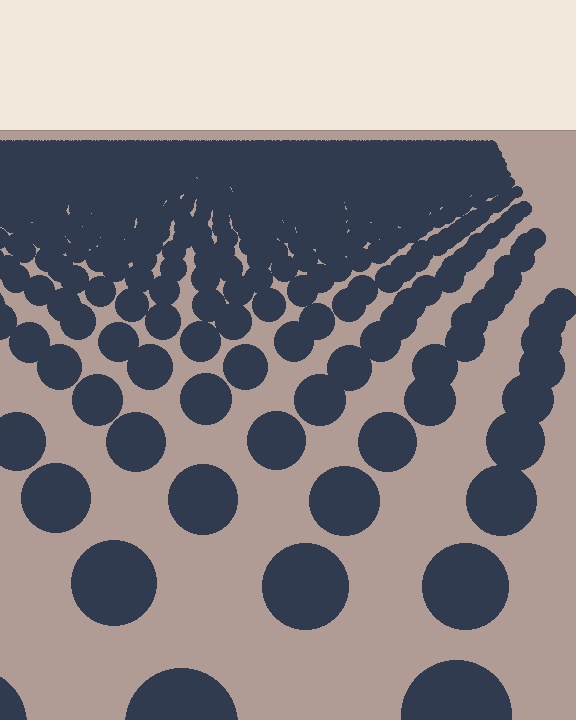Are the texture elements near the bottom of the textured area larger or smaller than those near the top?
Larger. Near the bottom, elements are closer to the viewer and appear at a bigger on-screen size.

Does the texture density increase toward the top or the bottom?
Density increases toward the top.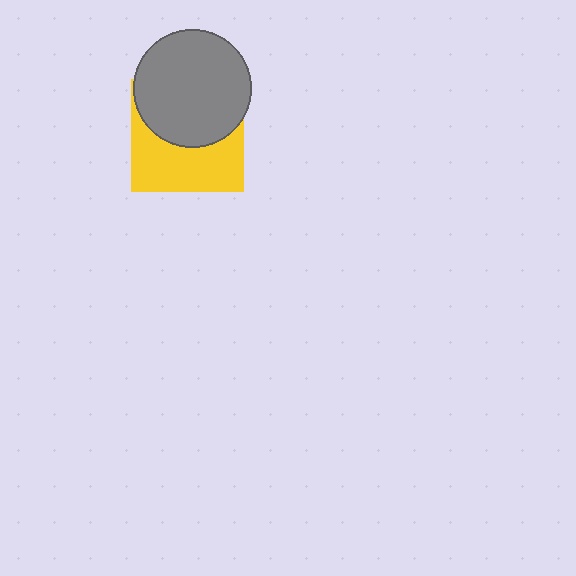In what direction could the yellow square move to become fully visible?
The yellow square could move down. That would shift it out from behind the gray circle entirely.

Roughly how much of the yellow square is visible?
About half of it is visible (roughly 49%).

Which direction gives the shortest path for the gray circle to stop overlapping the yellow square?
Moving up gives the shortest separation.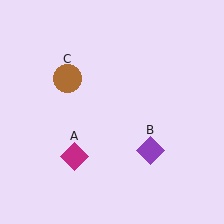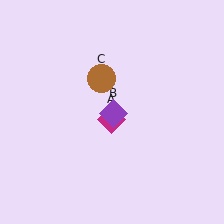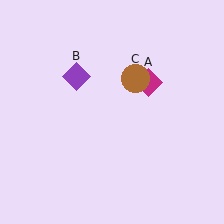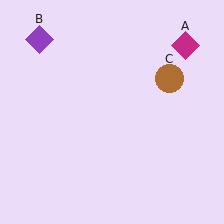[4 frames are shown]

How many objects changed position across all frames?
3 objects changed position: magenta diamond (object A), purple diamond (object B), brown circle (object C).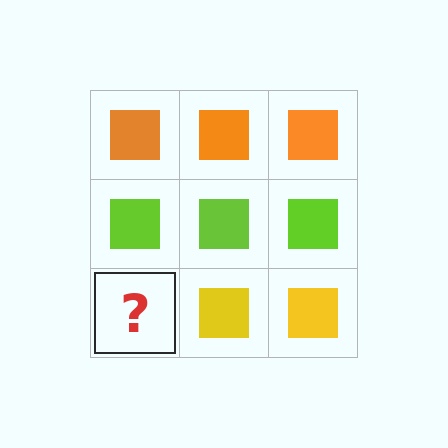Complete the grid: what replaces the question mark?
The question mark should be replaced with a yellow square.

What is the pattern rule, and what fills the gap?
The rule is that each row has a consistent color. The gap should be filled with a yellow square.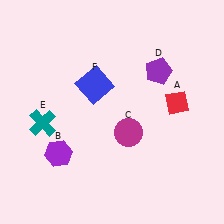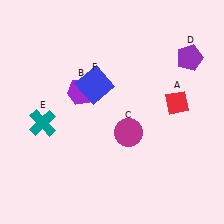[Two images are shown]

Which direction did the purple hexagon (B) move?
The purple hexagon (B) moved up.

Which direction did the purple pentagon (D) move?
The purple pentagon (D) moved right.